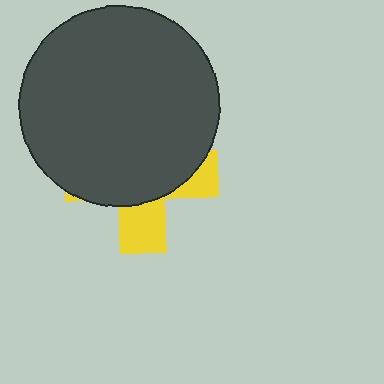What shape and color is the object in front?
The object in front is a dark gray circle.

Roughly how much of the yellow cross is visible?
A small part of it is visible (roughly 30%).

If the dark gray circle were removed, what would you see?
You would see the complete yellow cross.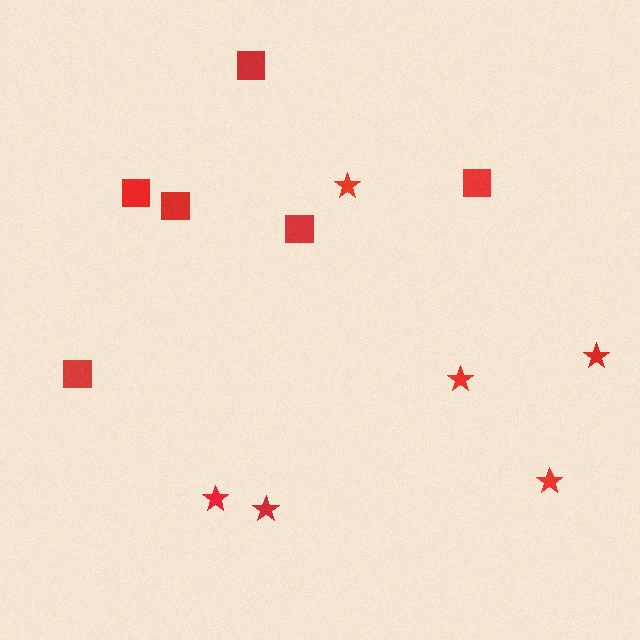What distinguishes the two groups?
There are 2 groups: one group of squares (6) and one group of stars (6).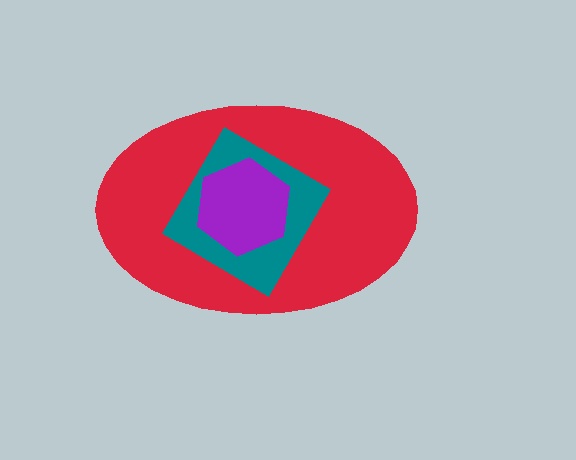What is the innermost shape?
The purple hexagon.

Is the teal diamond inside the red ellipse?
Yes.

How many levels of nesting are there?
3.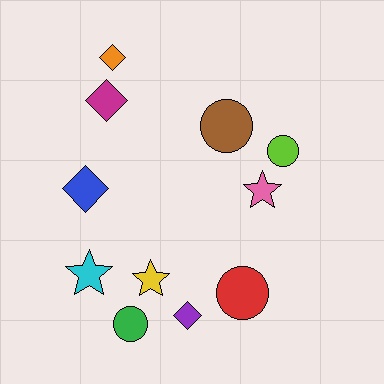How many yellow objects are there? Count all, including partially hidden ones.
There is 1 yellow object.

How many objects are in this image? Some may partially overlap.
There are 11 objects.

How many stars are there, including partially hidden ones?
There are 3 stars.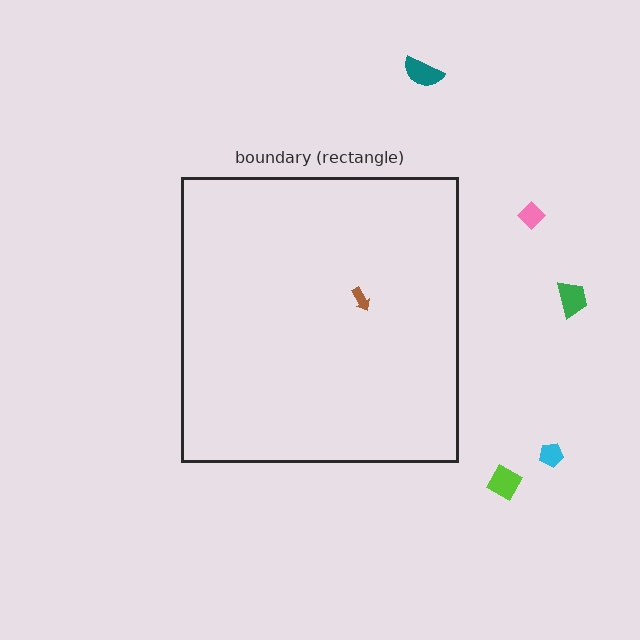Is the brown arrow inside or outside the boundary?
Inside.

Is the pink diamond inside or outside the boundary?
Outside.